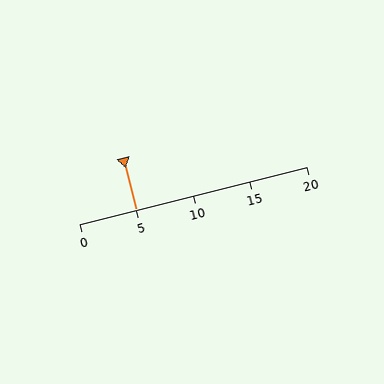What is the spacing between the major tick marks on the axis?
The major ticks are spaced 5 apart.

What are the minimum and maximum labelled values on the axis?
The axis runs from 0 to 20.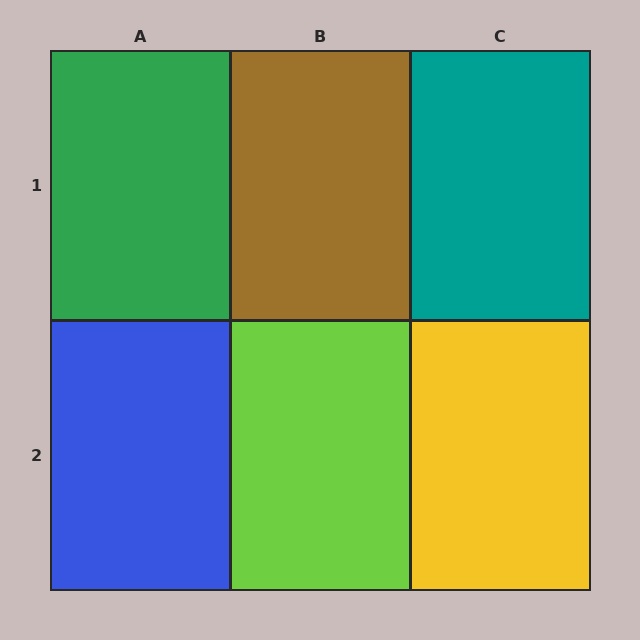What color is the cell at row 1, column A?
Green.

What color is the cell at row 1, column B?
Brown.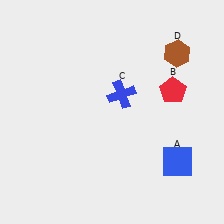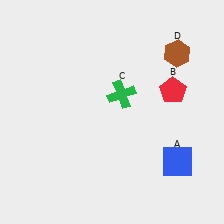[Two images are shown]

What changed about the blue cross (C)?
In Image 1, C is blue. In Image 2, it changed to green.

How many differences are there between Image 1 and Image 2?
There is 1 difference between the two images.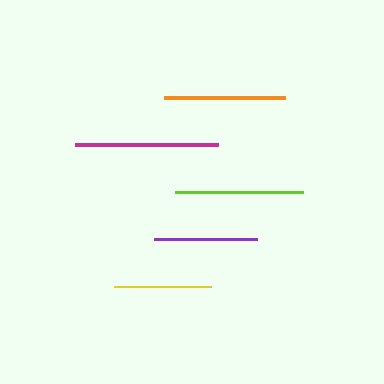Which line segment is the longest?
The magenta line is the longest at approximately 143 pixels.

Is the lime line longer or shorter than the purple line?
The lime line is longer than the purple line.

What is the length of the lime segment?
The lime segment is approximately 128 pixels long.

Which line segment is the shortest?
The yellow line is the shortest at approximately 97 pixels.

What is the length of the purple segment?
The purple segment is approximately 103 pixels long.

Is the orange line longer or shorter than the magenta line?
The magenta line is longer than the orange line.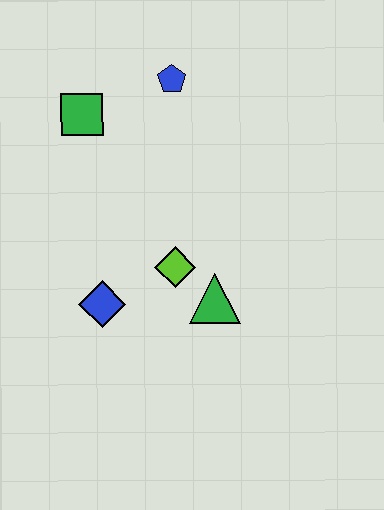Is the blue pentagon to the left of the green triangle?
Yes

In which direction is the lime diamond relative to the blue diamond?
The lime diamond is to the right of the blue diamond.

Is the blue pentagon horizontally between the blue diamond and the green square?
No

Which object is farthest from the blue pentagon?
The blue diamond is farthest from the blue pentagon.